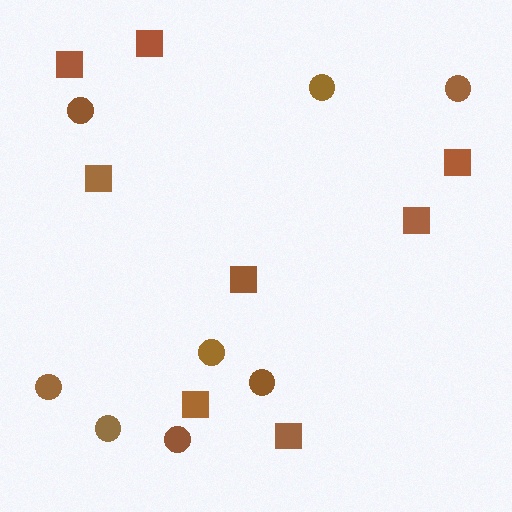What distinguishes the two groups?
There are 2 groups: one group of circles (8) and one group of squares (8).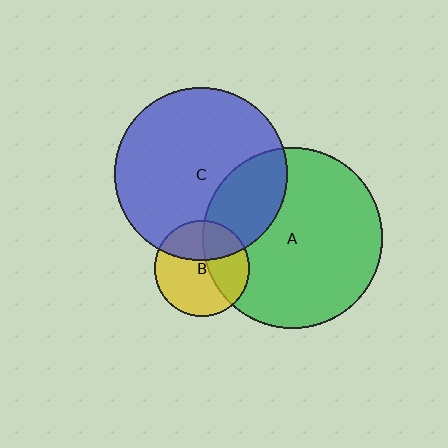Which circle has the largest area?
Circle A (green).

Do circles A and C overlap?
Yes.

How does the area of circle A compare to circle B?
Approximately 3.6 times.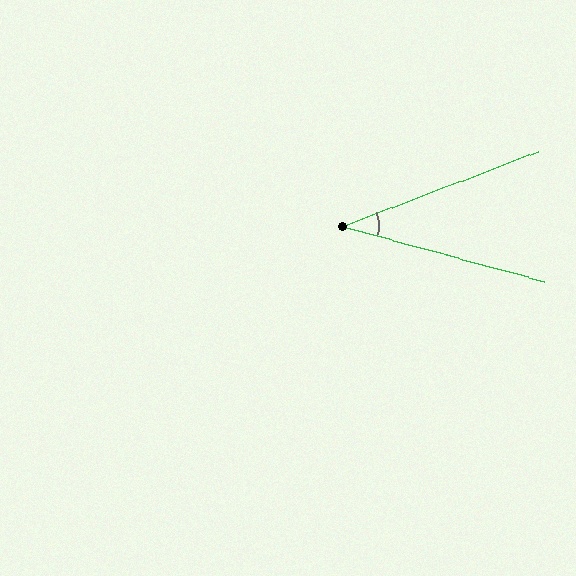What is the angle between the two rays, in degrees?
Approximately 36 degrees.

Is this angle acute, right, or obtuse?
It is acute.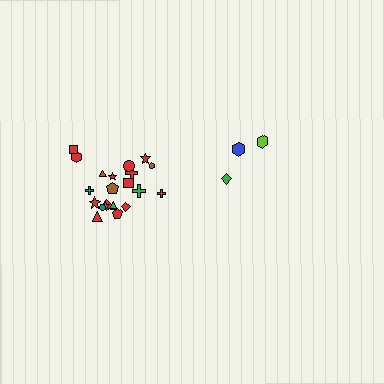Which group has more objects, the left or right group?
The left group.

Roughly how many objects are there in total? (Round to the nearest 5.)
Roughly 25 objects in total.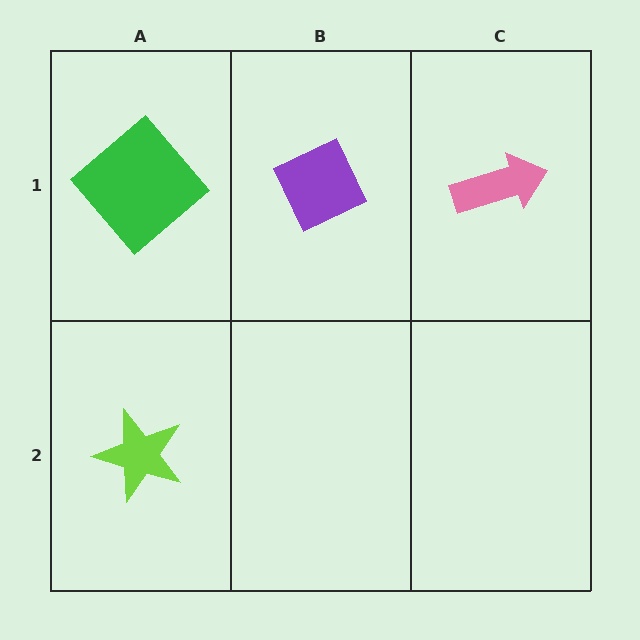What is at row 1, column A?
A green diamond.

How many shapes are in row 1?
3 shapes.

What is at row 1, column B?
A purple diamond.